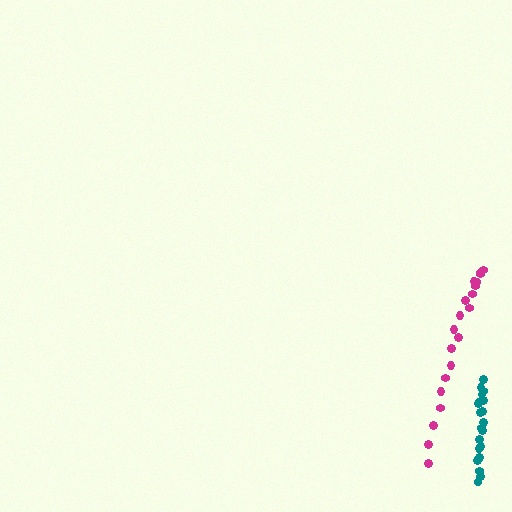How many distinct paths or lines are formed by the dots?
There are 2 distinct paths.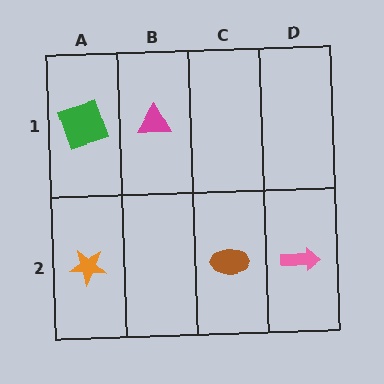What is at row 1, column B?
A magenta triangle.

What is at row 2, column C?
A brown ellipse.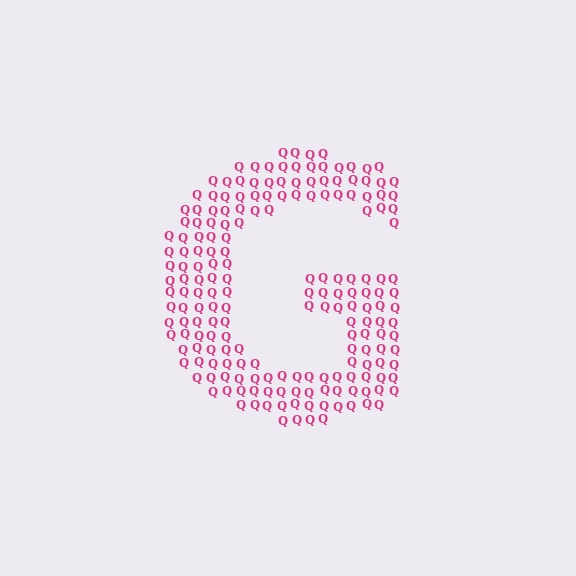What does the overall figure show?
The overall figure shows the letter G.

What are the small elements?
The small elements are letter Q's.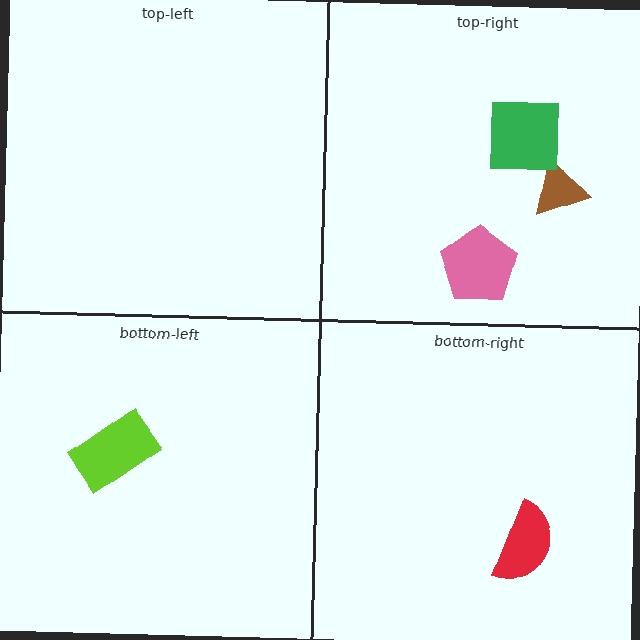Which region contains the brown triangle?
The top-right region.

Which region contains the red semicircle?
The bottom-right region.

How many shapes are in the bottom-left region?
1.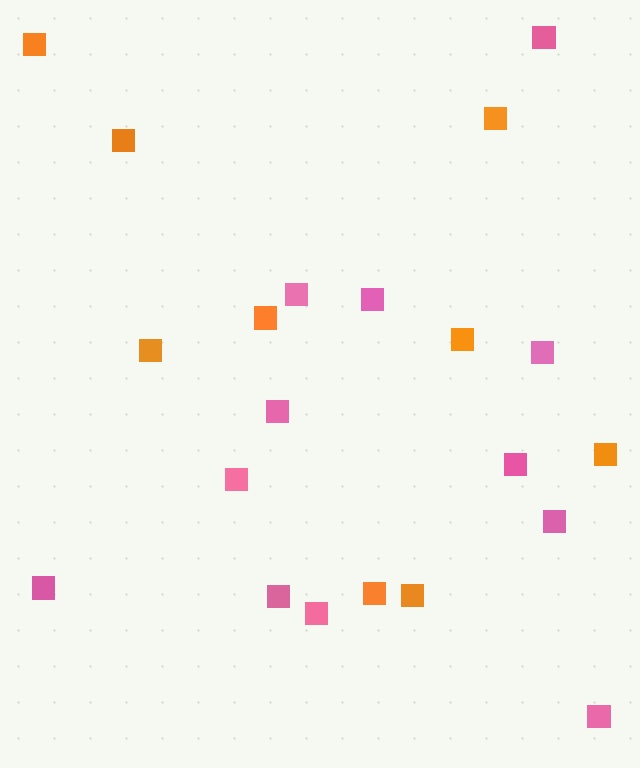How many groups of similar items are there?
There are 2 groups: one group of orange squares (9) and one group of pink squares (12).